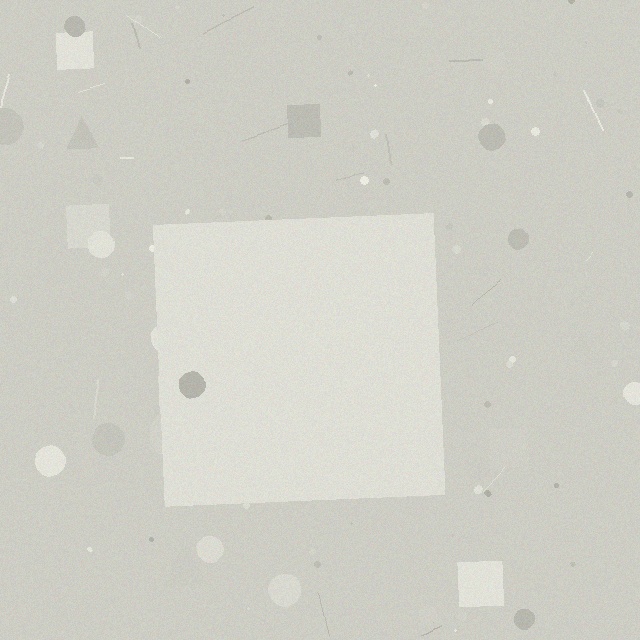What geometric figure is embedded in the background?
A square is embedded in the background.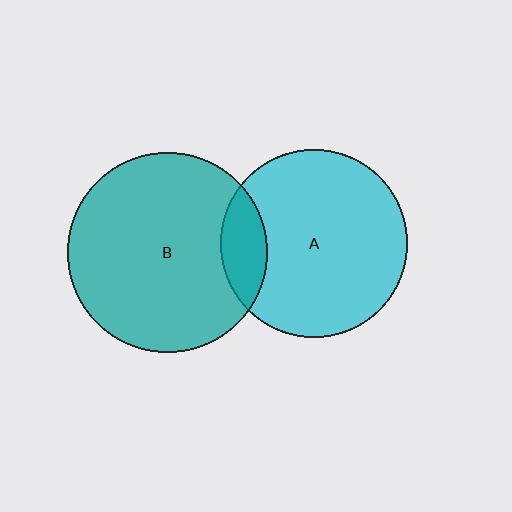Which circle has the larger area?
Circle B (teal).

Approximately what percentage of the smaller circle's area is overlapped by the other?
Approximately 15%.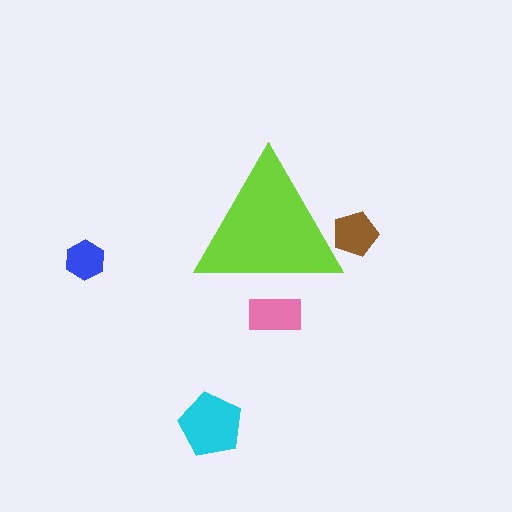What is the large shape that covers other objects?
A lime triangle.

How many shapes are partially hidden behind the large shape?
2 shapes are partially hidden.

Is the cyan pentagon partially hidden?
No, the cyan pentagon is fully visible.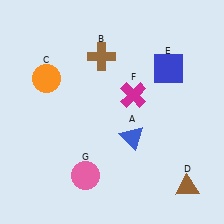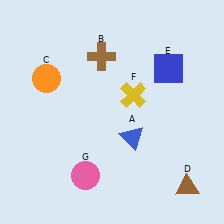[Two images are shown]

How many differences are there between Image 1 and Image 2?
There is 1 difference between the two images.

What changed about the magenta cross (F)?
In Image 1, F is magenta. In Image 2, it changed to yellow.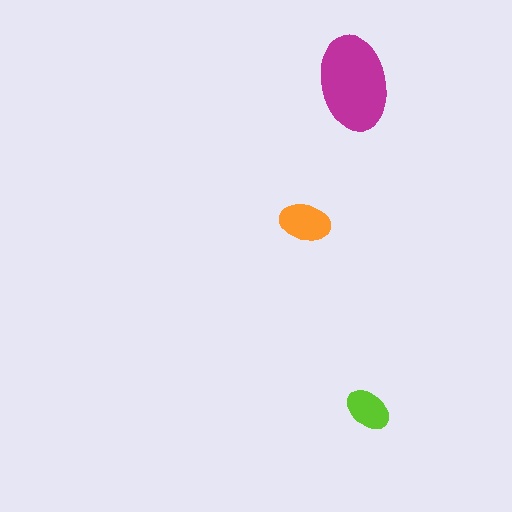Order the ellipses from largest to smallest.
the magenta one, the orange one, the lime one.